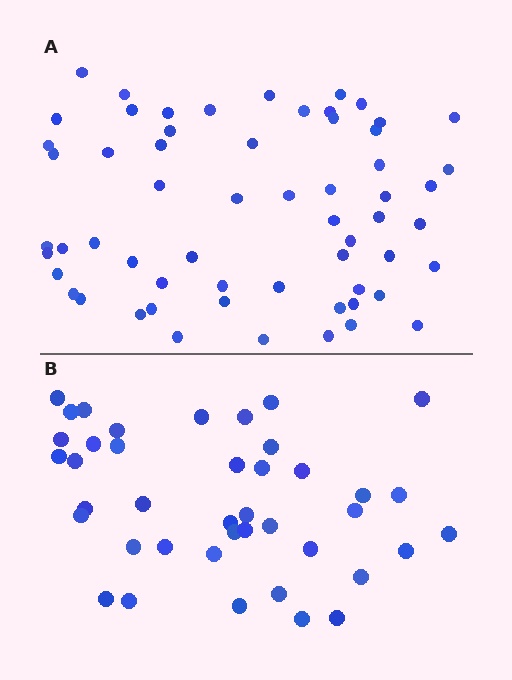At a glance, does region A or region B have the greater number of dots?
Region A (the top region) has more dots.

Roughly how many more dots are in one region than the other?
Region A has approximately 20 more dots than region B.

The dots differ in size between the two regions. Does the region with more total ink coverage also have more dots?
No. Region B has more total ink coverage because its dots are larger, but region A actually contains more individual dots. Total area can be misleading — the number of items is what matters here.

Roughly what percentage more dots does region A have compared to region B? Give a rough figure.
About 45% more.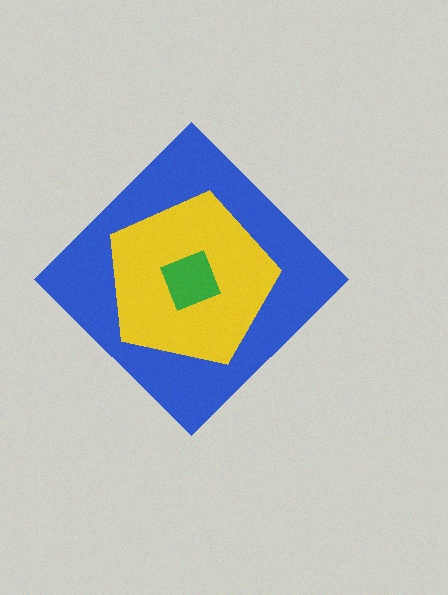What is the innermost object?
The green square.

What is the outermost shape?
The blue diamond.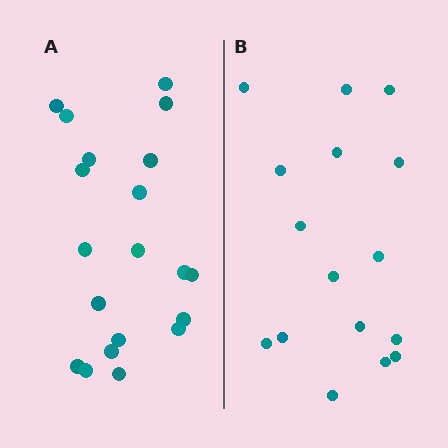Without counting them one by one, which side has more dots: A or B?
Region A (the left region) has more dots.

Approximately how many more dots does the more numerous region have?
Region A has about 4 more dots than region B.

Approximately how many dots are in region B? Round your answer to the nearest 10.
About 20 dots. (The exact count is 16, which rounds to 20.)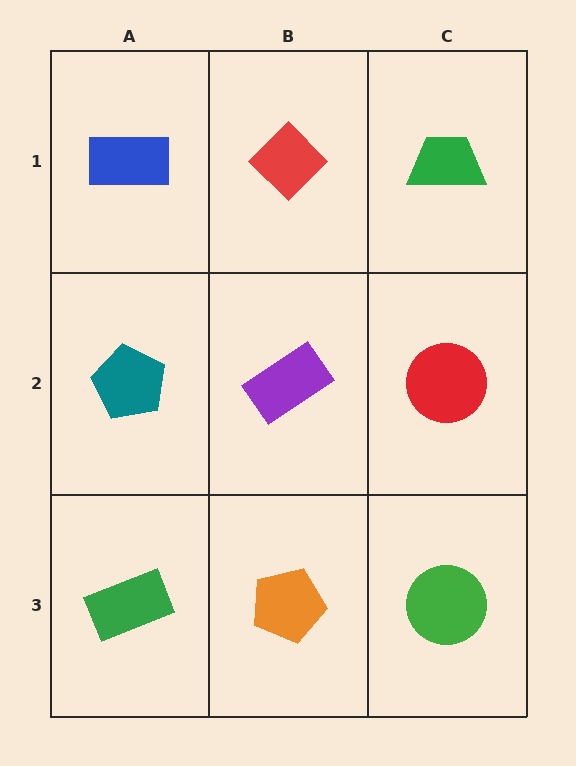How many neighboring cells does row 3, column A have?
2.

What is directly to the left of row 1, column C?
A red diamond.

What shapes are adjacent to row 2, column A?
A blue rectangle (row 1, column A), a green rectangle (row 3, column A), a purple rectangle (row 2, column B).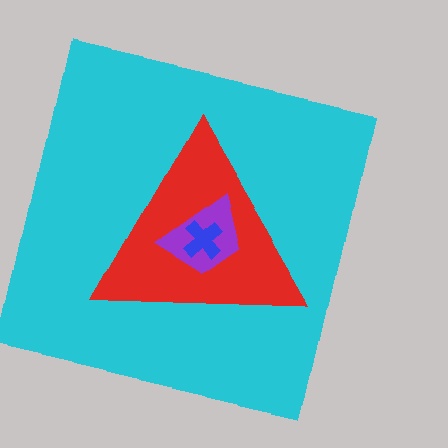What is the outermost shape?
The cyan square.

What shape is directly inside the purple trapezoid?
The blue cross.